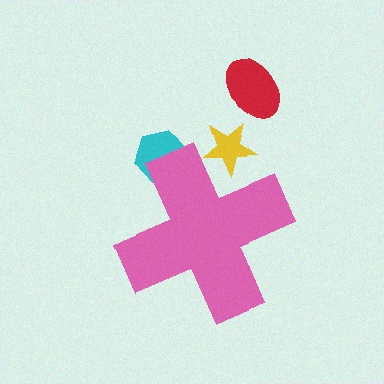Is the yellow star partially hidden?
Yes, the yellow star is partially hidden behind the pink cross.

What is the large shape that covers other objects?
A pink cross.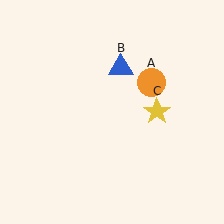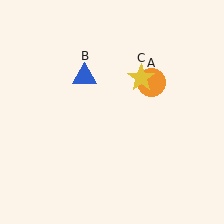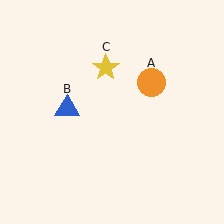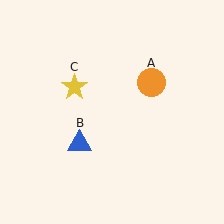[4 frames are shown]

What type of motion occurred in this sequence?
The blue triangle (object B), yellow star (object C) rotated counterclockwise around the center of the scene.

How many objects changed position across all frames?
2 objects changed position: blue triangle (object B), yellow star (object C).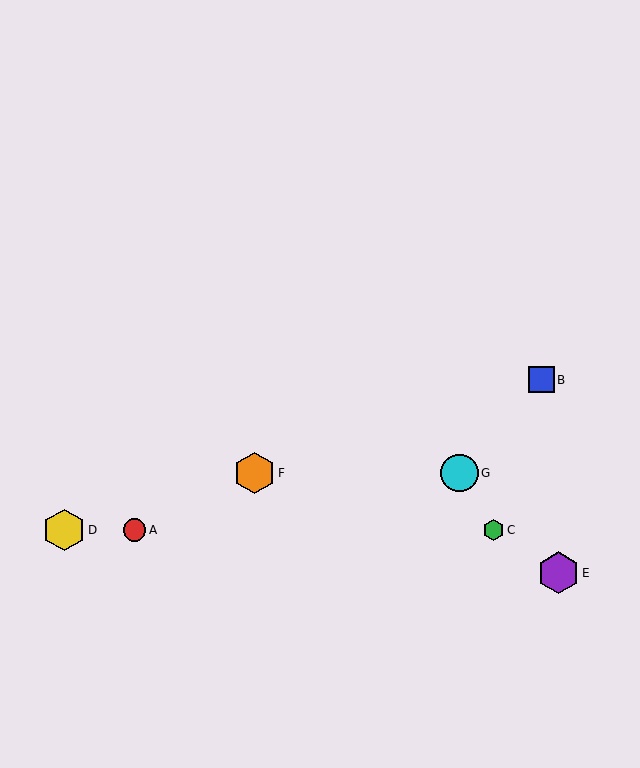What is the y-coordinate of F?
Object F is at y≈473.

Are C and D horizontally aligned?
Yes, both are at y≈530.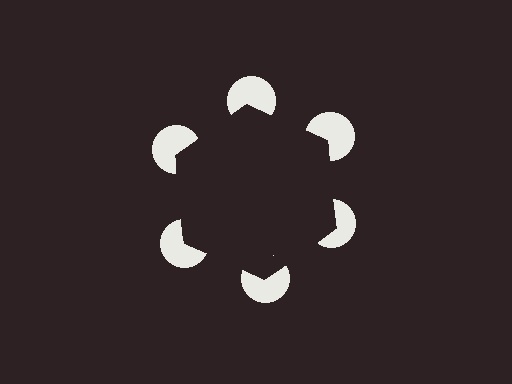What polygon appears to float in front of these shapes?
An illusory hexagon — its edges are inferred from the aligned wedge cuts in the pac-man discs, not physically drawn.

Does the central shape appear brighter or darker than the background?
It typically appears slightly darker than the background, even though no actual brightness change is drawn.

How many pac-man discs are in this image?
There are 6 — one at each vertex of the illusory hexagon.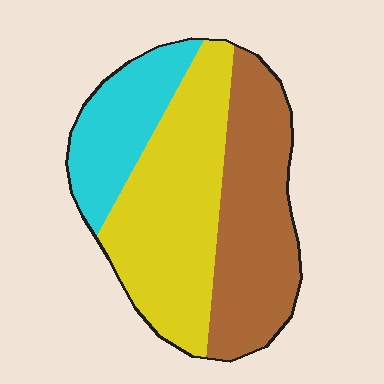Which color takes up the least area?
Cyan, at roughly 20%.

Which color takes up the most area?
Yellow, at roughly 45%.